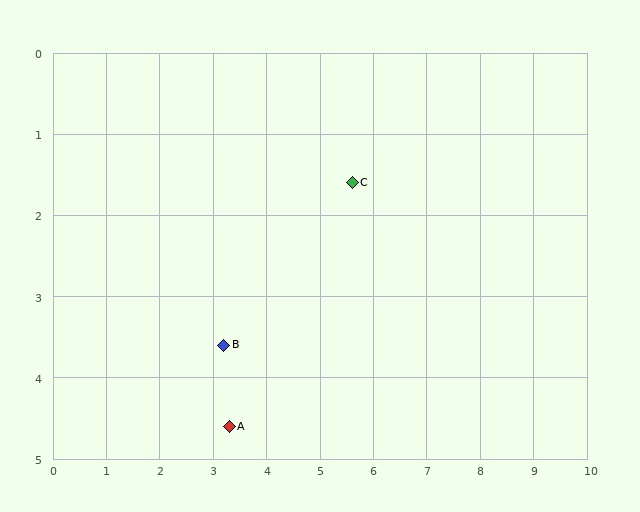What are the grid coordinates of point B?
Point B is at approximately (3.2, 3.6).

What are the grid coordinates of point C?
Point C is at approximately (5.6, 1.6).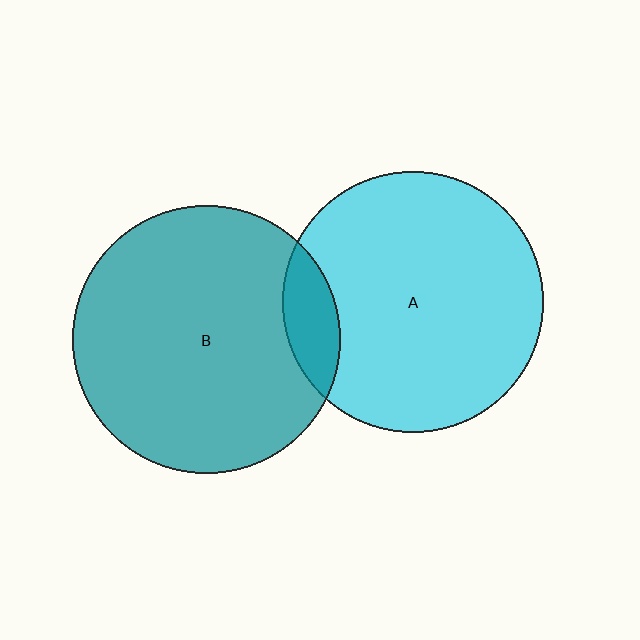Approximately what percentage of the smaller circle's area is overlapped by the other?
Approximately 10%.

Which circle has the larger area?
Circle B (teal).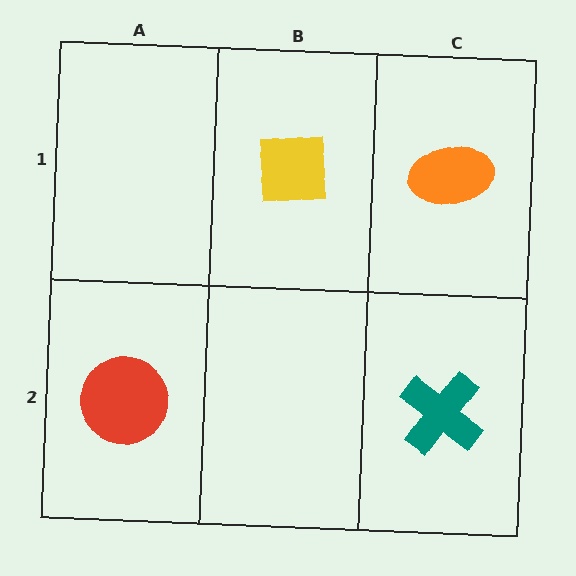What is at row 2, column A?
A red circle.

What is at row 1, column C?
An orange ellipse.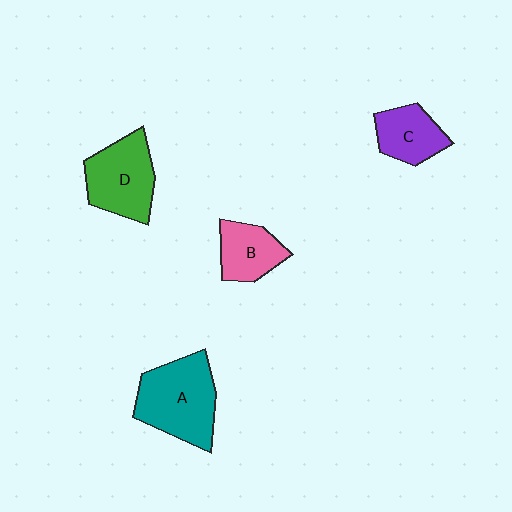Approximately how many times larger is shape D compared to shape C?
Approximately 1.5 times.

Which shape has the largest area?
Shape A (teal).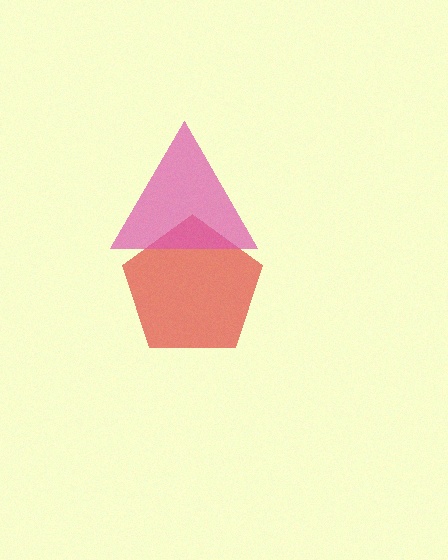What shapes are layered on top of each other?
The layered shapes are: a red pentagon, a pink triangle.